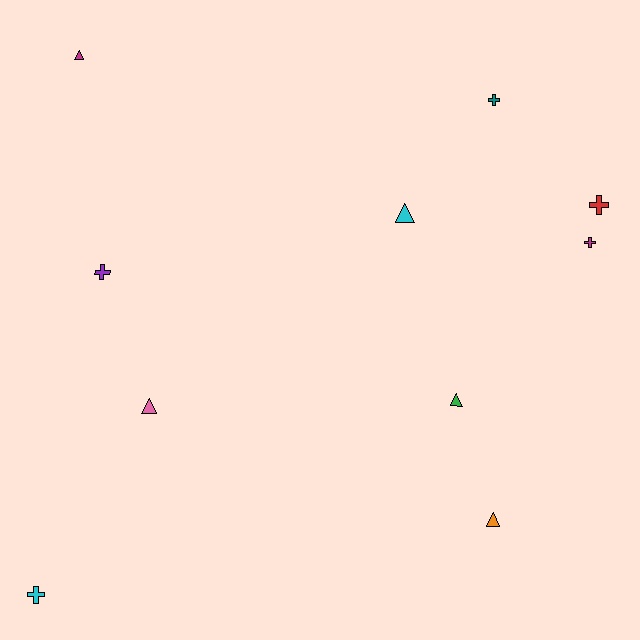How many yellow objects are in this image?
There are no yellow objects.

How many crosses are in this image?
There are 5 crosses.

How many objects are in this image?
There are 10 objects.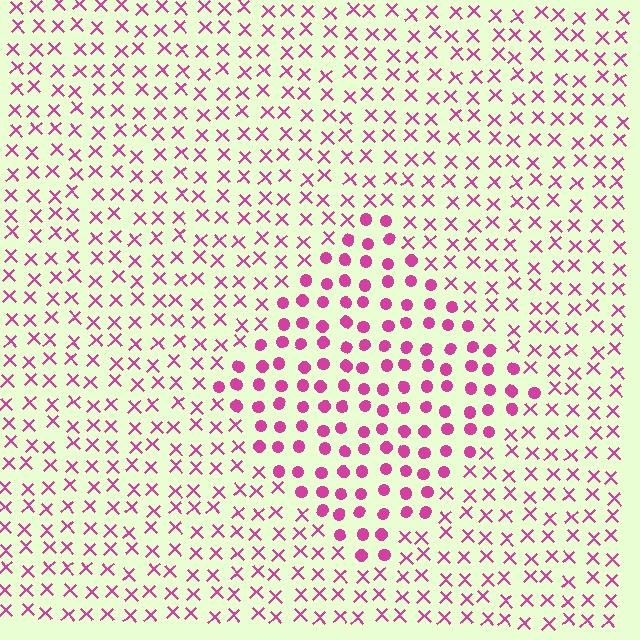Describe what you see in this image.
The image is filled with small magenta elements arranged in a uniform grid. A diamond-shaped region contains circles, while the surrounding area contains X marks. The boundary is defined purely by the change in element shape.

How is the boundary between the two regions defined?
The boundary is defined by a change in element shape: circles inside vs. X marks outside. All elements share the same color and spacing.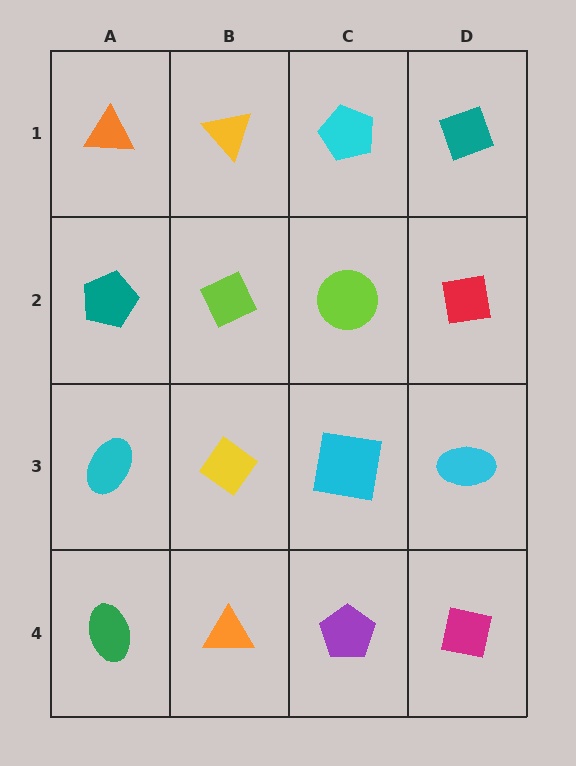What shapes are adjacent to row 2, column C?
A cyan pentagon (row 1, column C), a cyan square (row 3, column C), a lime diamond (row 2, column B), a red square (row 2, column D).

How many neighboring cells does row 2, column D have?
3.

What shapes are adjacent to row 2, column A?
An orange triangle (row 1, column A), a cyan ellipse (row 3, column A), a lime diamond (row 2, column B).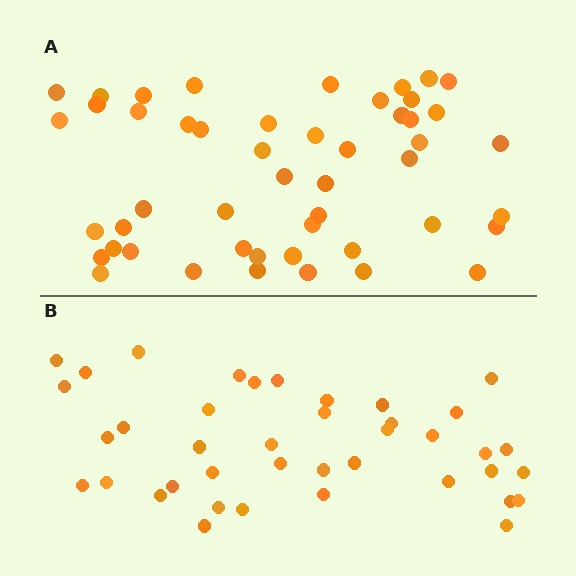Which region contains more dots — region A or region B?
Region A (the top region) has more dots.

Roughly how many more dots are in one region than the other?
Region A has roughly 8 or so more dots than region B.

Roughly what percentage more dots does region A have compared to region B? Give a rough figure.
About 20% more.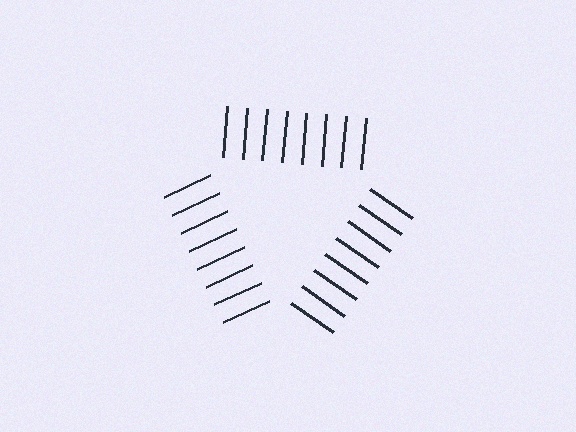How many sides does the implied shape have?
3 sides — the line-ends trace a triangle.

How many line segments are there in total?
24 — 8 along each of the 3 edges.